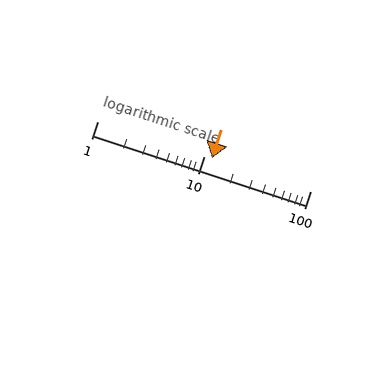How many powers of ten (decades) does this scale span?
The scale spans 2 decades, from 1 to 100.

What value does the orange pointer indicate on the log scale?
The pointer indicates approximately 12.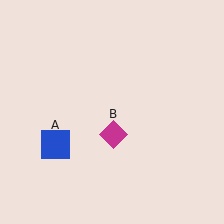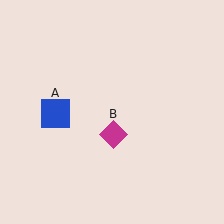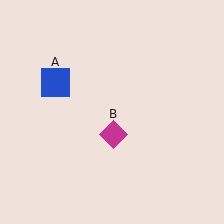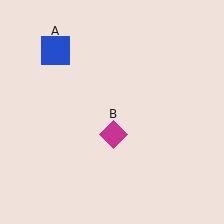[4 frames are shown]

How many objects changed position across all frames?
1 object changed position: blue square (object A).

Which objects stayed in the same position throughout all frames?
Magenta diamond (object B) remained stationary.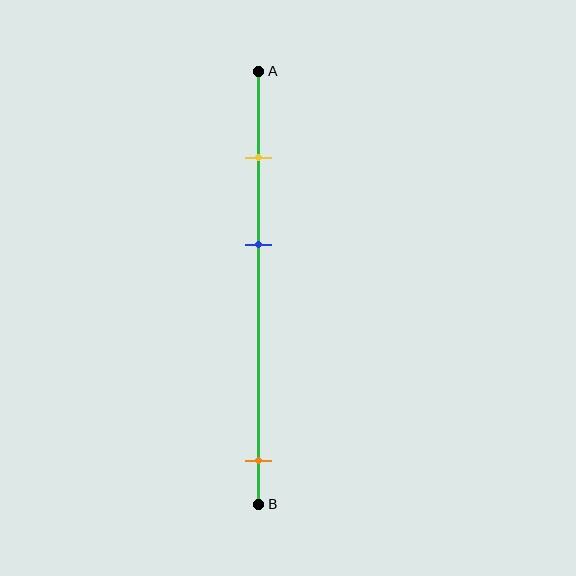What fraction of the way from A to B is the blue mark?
The blue mark is approximately 40% (0.4) of the way from A to B.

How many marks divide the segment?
There are 3 marks dividing the segment.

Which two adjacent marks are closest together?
The yellow and blue marks are the closest adjacent pair.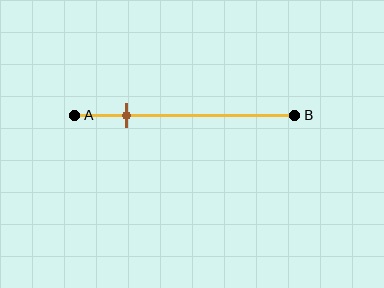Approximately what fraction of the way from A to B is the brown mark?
The brown mark is approximately 25% of the way from A to B.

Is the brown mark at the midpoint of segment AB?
No, the mark is at about 25% from A, not at the 50% midpoint.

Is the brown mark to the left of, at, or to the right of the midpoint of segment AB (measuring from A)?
The brown mark is to the left of the midpoint of segment AB.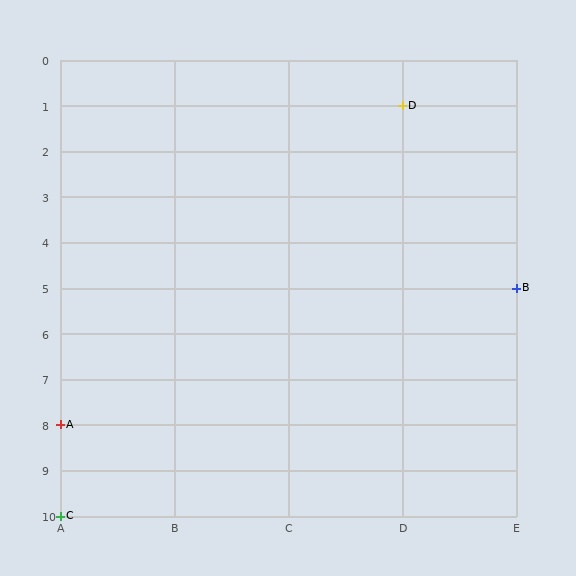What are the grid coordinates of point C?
Point C is at grid coordinates (A, 10).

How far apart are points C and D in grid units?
Points C and D are 3 columns and 9 rows apart (about 9.5 grid units diagonally).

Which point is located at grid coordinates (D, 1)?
Point D is at (D, 1).